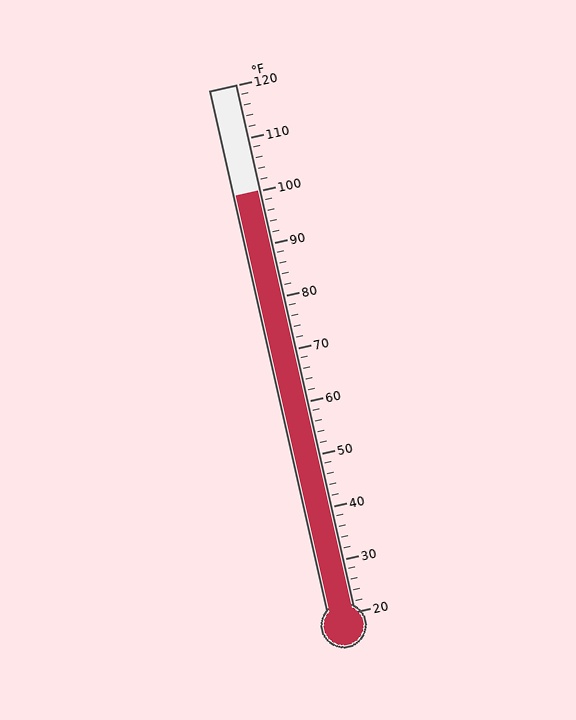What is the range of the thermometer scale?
The thermometer scale ranges from 20°F to 120°F.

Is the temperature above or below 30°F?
The temperature is above 30°F.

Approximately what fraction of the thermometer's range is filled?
The thermometer is filled to approximately 80% of its range.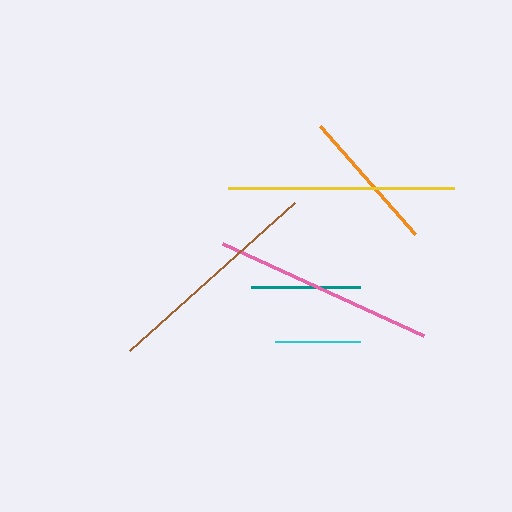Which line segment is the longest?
The yellow line is the longest at approximately 225 pixels.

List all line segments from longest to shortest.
From longest to shortest: yellow, brown, pink, orange, teal, cyan.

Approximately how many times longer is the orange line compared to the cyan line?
The orange line is approximately 1.7 times the length of the cyan line.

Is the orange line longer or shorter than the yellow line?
The yellow line is longer than the orange line.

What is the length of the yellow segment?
The yellow segment is approximately 225 pixels long.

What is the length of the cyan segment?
The cyan segment is approximately 85 pixels long.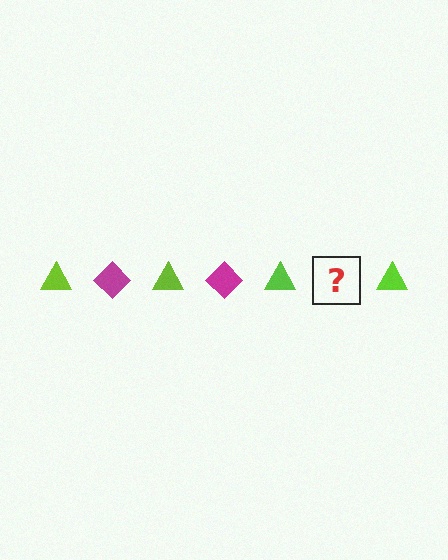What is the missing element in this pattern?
The missing element is a magenta diamond.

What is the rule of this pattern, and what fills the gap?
The rule is that the pattern alternates between lime triangle and magenta diamond. The gap should be filled with a magenta diamond.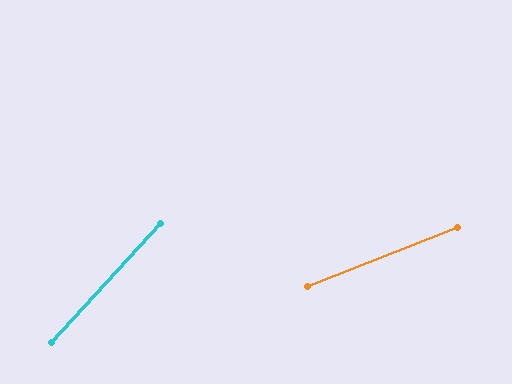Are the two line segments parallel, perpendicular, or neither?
Neither parallel nor perpendicular — they differ by about 26°.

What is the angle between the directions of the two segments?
Approximately 26 degrees.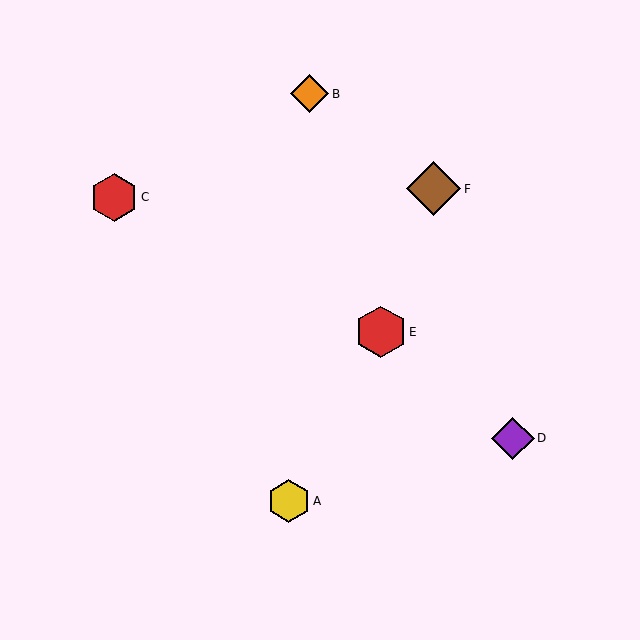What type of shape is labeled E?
Shape E is a red hexagon.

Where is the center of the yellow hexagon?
The center of the yellow hexagon is at (289, 501).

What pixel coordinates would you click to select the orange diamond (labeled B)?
Click at (310, 94) to select the orange diamond B.